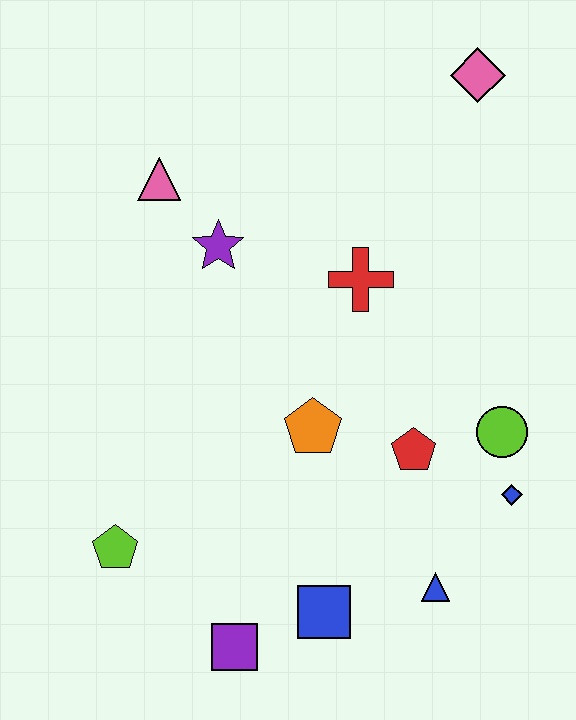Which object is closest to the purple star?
The pink triangle is closest to the purple star.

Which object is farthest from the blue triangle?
The pink diamond is farthest from the blue triangle.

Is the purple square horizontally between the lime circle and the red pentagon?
No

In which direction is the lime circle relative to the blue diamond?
The lime circle is above the blue diamond.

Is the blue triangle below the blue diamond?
Yes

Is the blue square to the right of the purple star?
Yes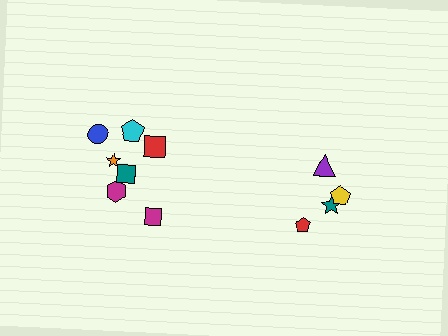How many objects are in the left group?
There are 7 objects.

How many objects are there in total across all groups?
There are 11 objects.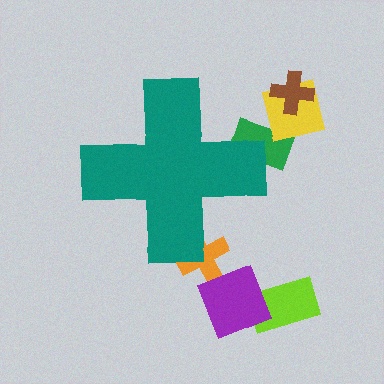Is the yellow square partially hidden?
No, the yellow square is fully visible.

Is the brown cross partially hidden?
No, the brown cross is fully visible.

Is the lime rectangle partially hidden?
No, the lime rectangle is fully visible.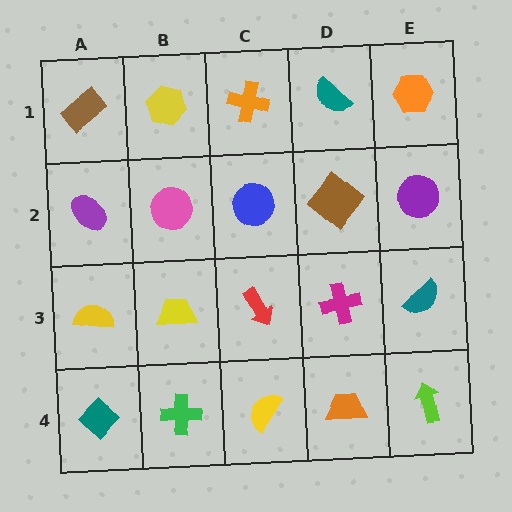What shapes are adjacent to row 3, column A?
A purple ellipse (row 2, column A), a teal diamond (row 4, column A), a yellow trapezoid (row 3, column B).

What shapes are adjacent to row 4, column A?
A yellow semicircle (row 3, column A), a green cross (row 4, column B).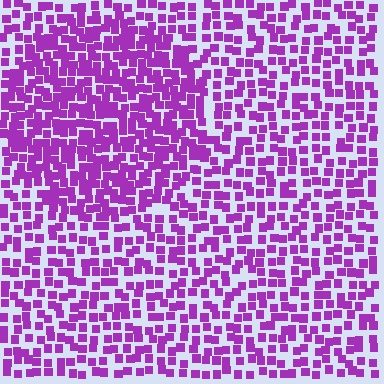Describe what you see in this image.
The image contains small purple elements arranged at two different densities. A circle-shaped region is visible where the elements are more densely packed than the surrounding area.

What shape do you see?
I see a circle.